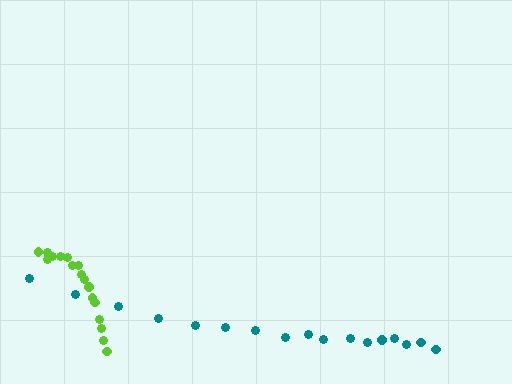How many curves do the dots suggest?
There are 2 distinct paths.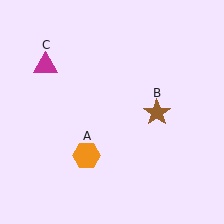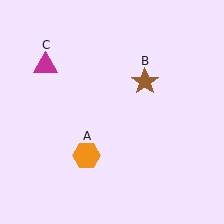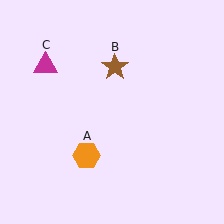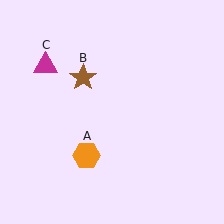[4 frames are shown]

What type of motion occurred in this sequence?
The brown star (object B) rotated counterclockwise around the center of the scene.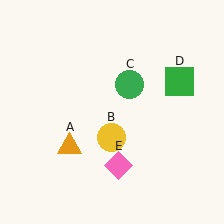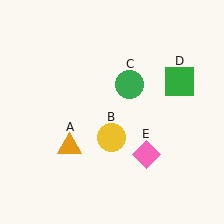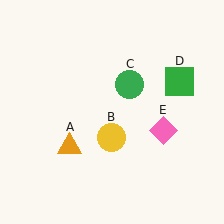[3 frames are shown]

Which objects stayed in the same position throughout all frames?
Orange triangle (object A) and yellow circle (object B) and green circle (object C) and green square (object D) remained stationary.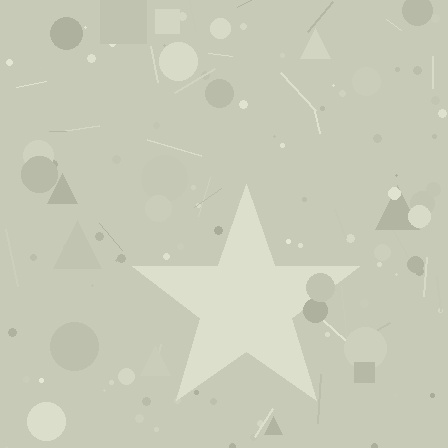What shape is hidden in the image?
A star is hidden in the image.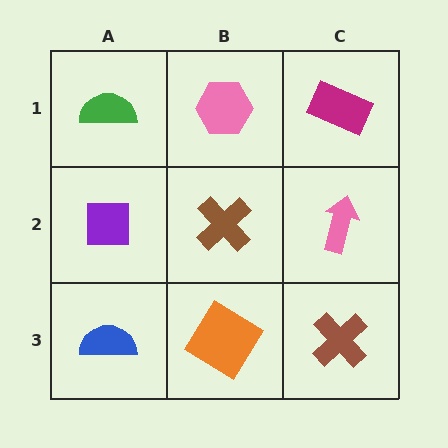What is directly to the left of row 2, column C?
A brown cross.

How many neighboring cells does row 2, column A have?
3.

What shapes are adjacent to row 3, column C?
A pink arrow (row 2, column C), an orange diamond (row 3, column B).